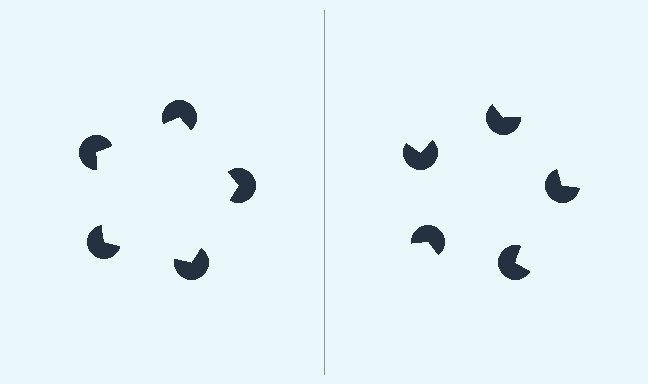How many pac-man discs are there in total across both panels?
10 — 5 on each side.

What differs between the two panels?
The pac-man discs are positioned identically on both sides; only the wedge orientations differ. On the left they align to a pentagon; on the right they are misaligned.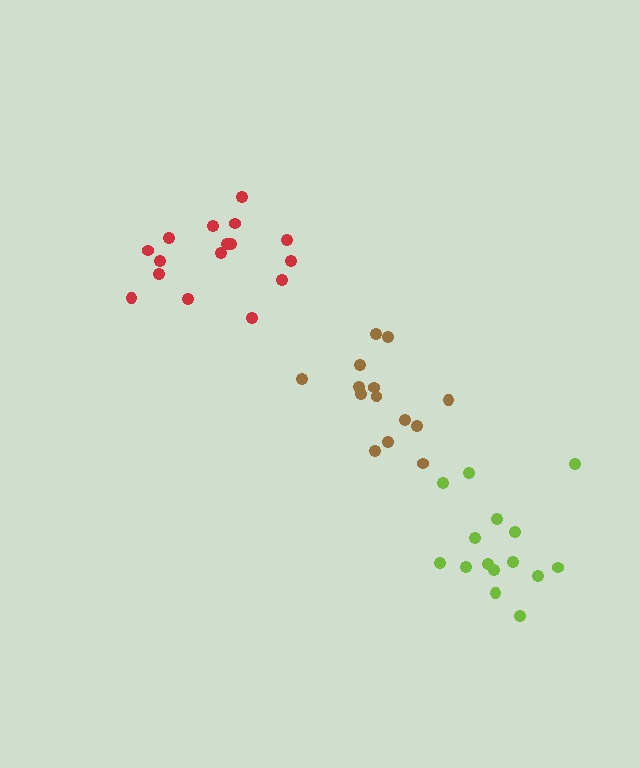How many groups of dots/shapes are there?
There are 3 groups.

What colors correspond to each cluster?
The clusters are colored: lime, red, brown.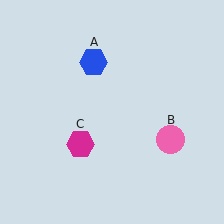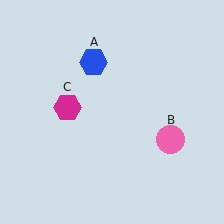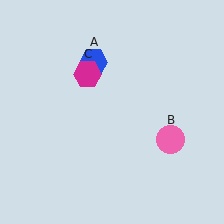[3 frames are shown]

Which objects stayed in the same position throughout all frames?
Blue hexagon (object A) and pink circle (object B) remained stationary.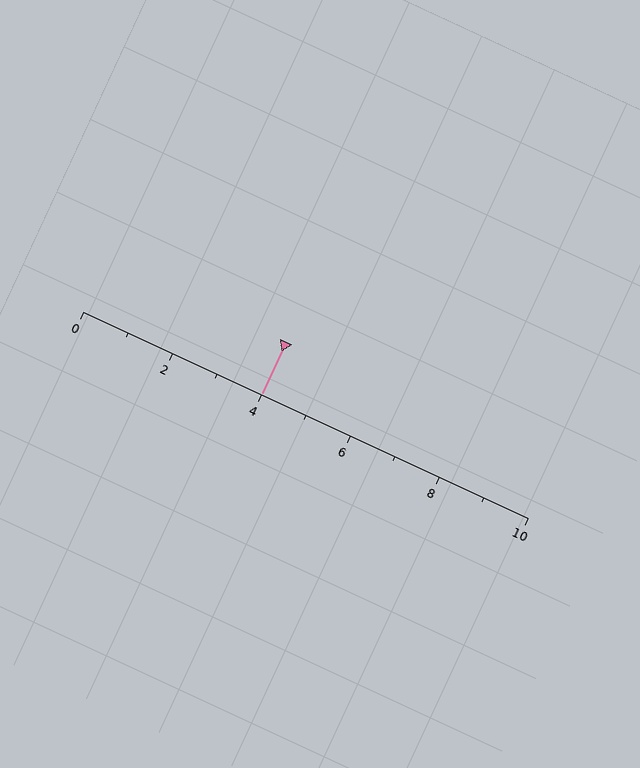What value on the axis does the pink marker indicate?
The marker indicates approximately 4.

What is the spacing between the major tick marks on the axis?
The major ticks are spaced 2 apart.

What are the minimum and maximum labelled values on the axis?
The axis runs from 0 to 10.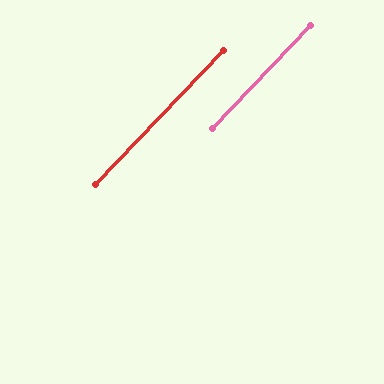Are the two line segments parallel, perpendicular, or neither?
Parallel — their directions differ by only 0.2°.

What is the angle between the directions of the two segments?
Approximately 0 degrees.